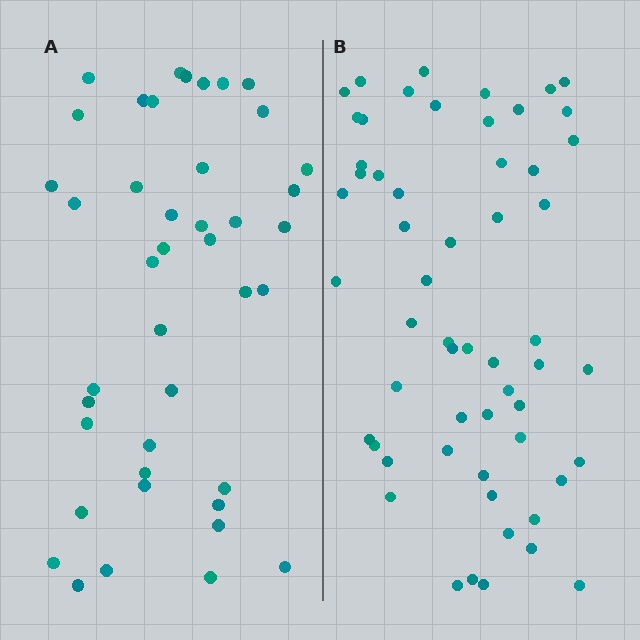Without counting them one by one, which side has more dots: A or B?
Region B (the right region) has more dots.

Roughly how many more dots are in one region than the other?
Region B has approximately 15 more dots than region A.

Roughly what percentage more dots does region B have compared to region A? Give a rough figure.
About 35% more.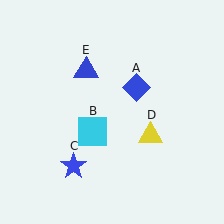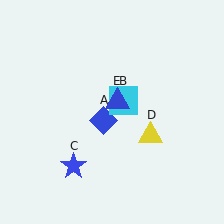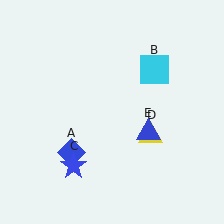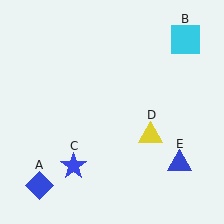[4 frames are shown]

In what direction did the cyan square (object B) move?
The cyan square (object B) moved up and to the right.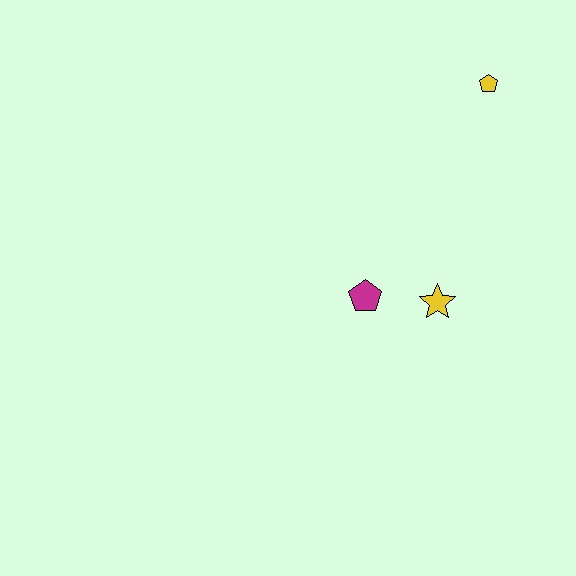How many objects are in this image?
There are 3 objects.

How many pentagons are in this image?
There are 2 pentagons.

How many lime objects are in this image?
There are no lime objects.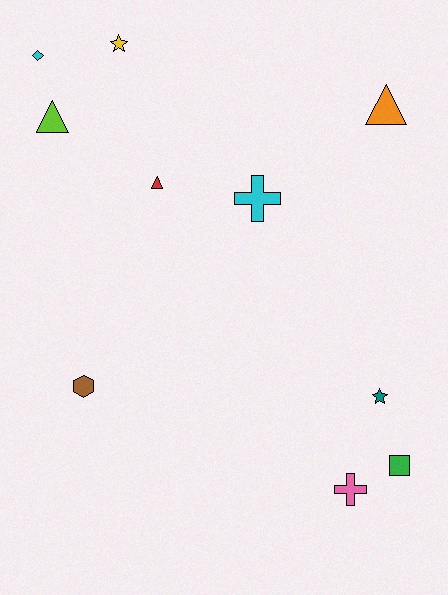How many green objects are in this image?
There is 1 green object.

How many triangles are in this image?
There are 3 triangles.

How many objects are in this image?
There are 10 objects.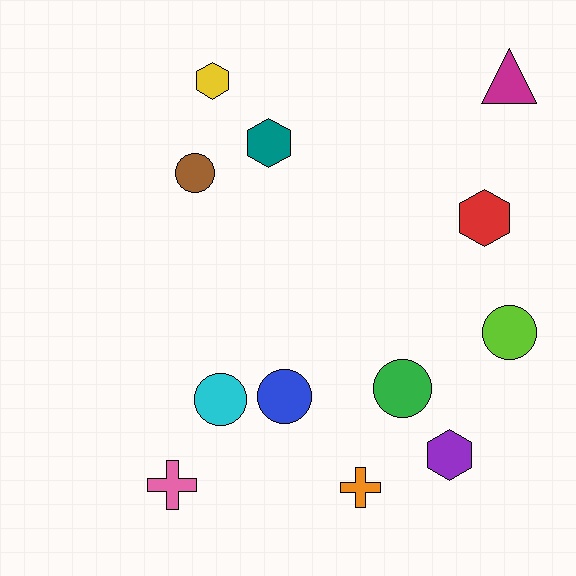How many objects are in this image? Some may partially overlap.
There are 12 objects.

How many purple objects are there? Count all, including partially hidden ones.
There is 1 purple object.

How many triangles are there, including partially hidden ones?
There is 1 triangle.